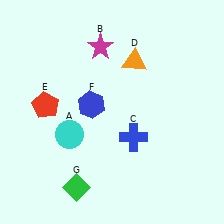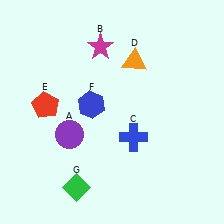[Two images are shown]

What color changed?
The circle (A) changed from cyan in Image 1 to purple in Image 2.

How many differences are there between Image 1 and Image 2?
There is 1 difference between the two images.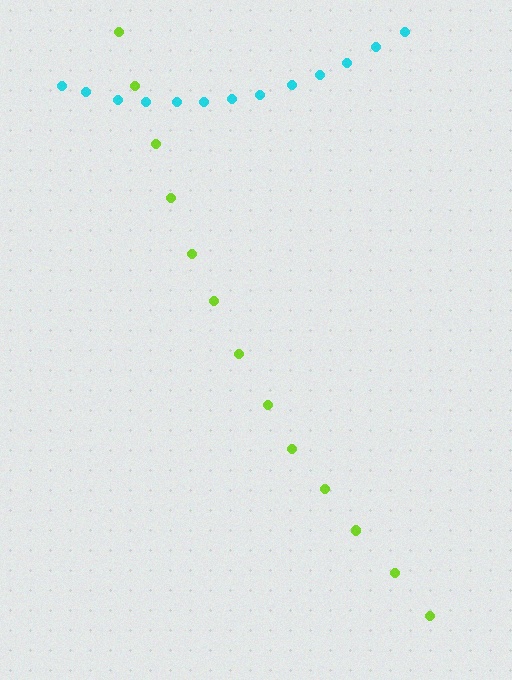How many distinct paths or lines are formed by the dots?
There are 2 distinct paths.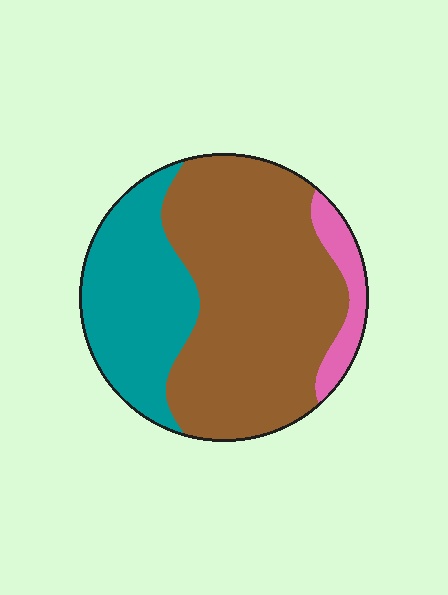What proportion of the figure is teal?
Teal takes up about one third (1/3) of the figure.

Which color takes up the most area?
Brown, at roughly 60%.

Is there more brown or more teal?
Brown.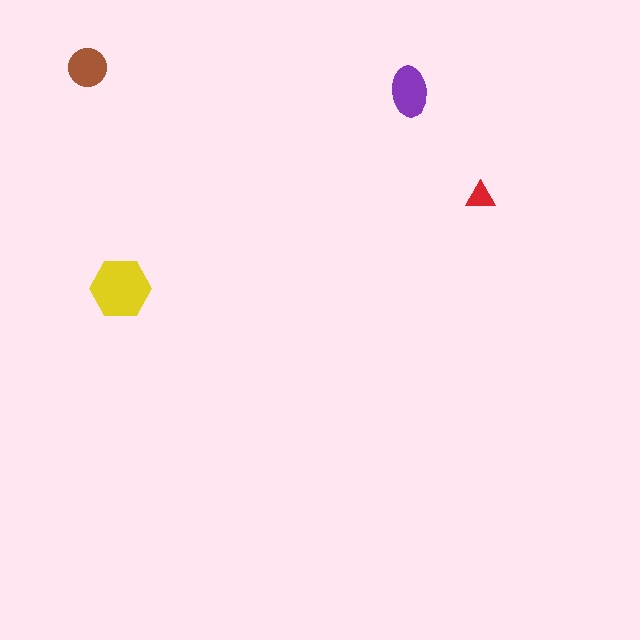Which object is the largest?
The yellow hexagon.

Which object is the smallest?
The red triangle.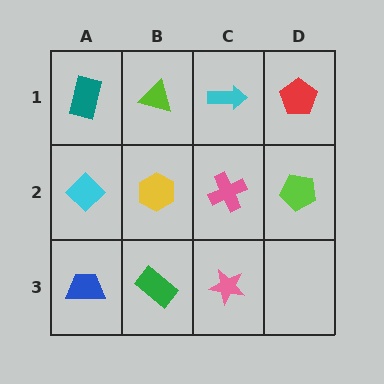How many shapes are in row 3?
3 shapes.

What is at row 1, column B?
A lime triangle.